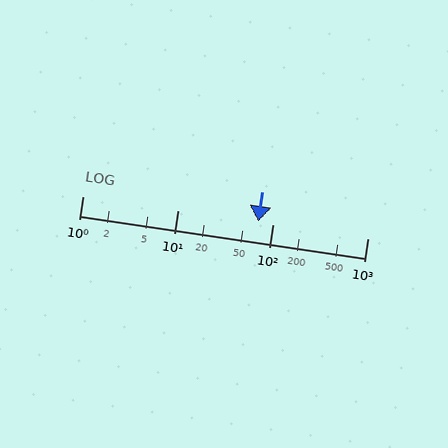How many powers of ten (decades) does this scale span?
The scale spans 3 decades, from 1 to 1000.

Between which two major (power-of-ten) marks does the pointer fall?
The pointer is between 10 and 100.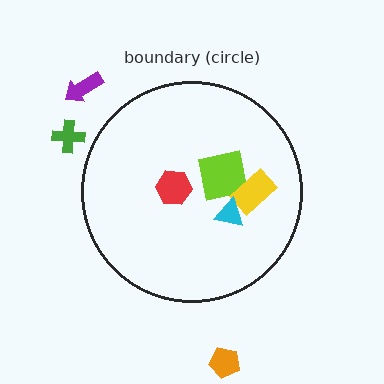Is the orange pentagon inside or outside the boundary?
Outside.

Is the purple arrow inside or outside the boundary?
Outside.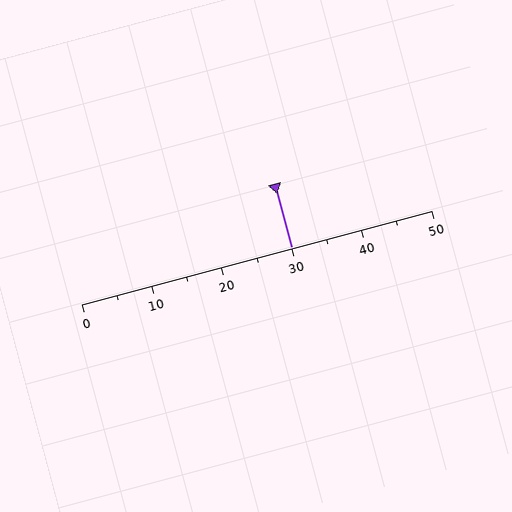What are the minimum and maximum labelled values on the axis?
The axis runs from 0 to 50.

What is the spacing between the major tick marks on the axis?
The major ticks are spaced 10 apart.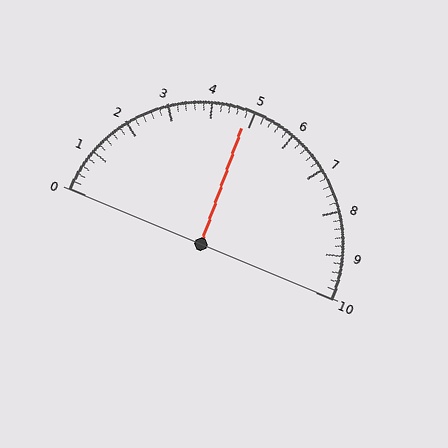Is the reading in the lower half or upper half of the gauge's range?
The reading is in the lower half of the range (0 to 10).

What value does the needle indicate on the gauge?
The needle indicates approximately 4.8.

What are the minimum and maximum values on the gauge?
The gauge ranges from 0 to 10.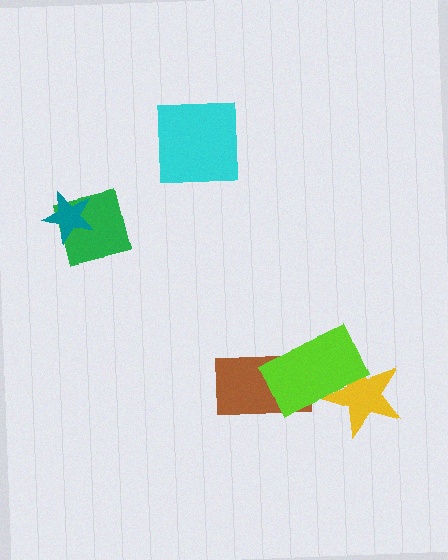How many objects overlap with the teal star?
1 object overlaps with the teal star.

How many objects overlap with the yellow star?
1 object overlaps with the yellow star.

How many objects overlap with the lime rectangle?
2 objects overlap with the lime rectangle.